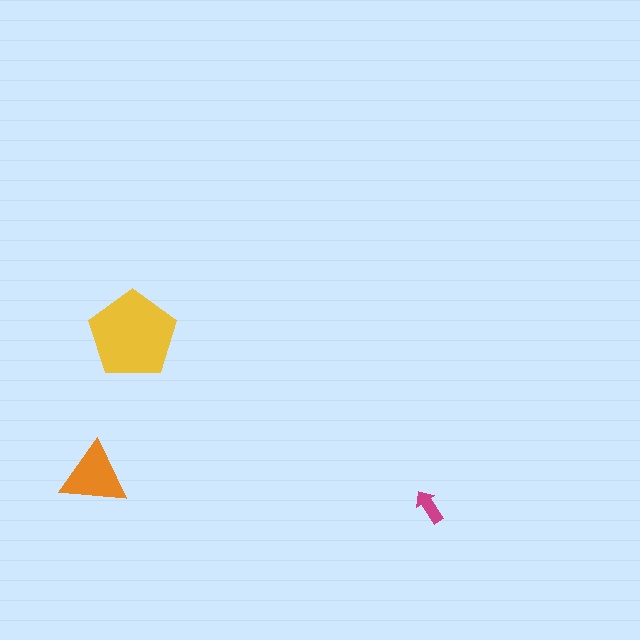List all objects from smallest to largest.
The magenta arrow, the orange triangle, the yellow pentagon.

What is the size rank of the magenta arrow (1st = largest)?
3rd.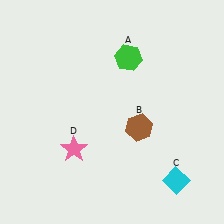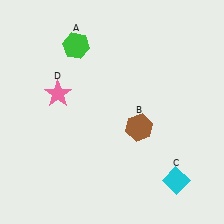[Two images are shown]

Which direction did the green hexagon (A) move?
The green hexagon (A) moved left.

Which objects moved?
The objects that moved are: the green hexagon (A), the pink star (D).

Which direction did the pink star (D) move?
The pink star (D) moved up.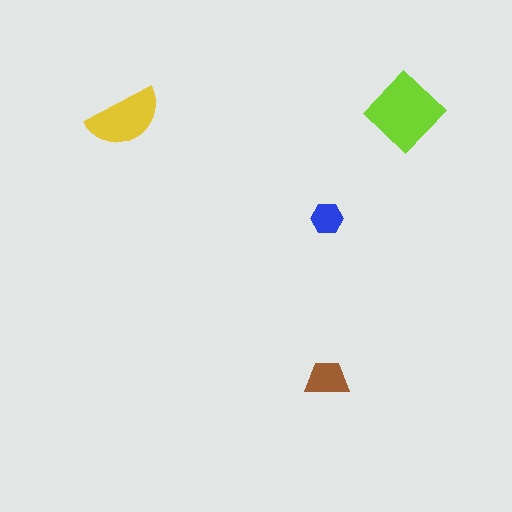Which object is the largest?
The lime diamond.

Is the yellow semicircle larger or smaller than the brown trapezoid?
Larger.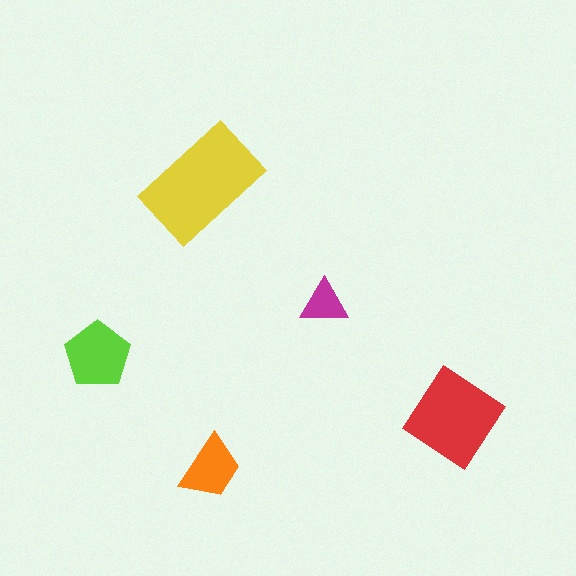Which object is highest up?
The yellow rectangle is topmost.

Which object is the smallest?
The magenta triangle.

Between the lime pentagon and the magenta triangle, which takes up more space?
The lime pentagon.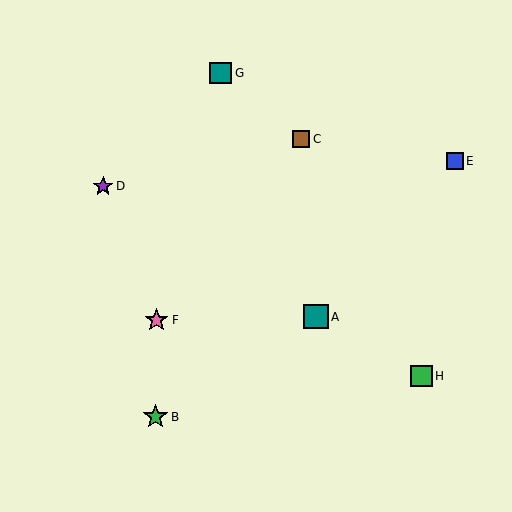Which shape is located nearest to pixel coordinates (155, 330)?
The pink star (labeled F) at (157, 320) is nearest to that location.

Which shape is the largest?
The green star (labeled B) is the largest.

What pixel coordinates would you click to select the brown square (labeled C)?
Click at (301, 139) to select the brown square C.